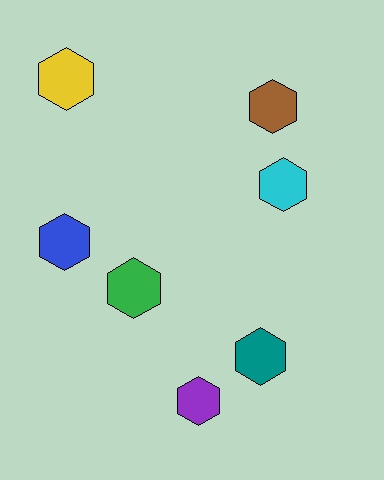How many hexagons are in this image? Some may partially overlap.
There are 7 hexagons.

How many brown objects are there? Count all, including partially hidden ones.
There is 1 brown object.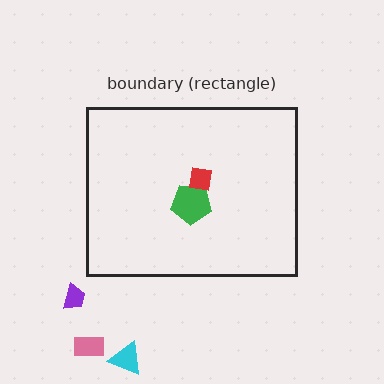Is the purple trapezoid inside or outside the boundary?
Outside.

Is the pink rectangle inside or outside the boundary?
Outside.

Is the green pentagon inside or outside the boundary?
Inside.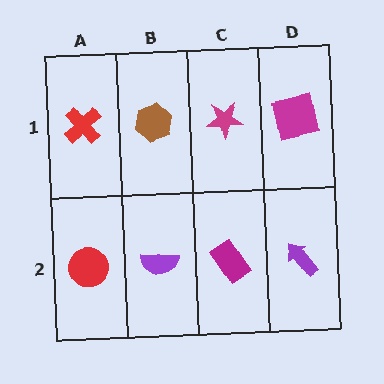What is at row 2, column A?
A red circle.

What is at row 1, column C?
A magenta star.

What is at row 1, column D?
A magenta square.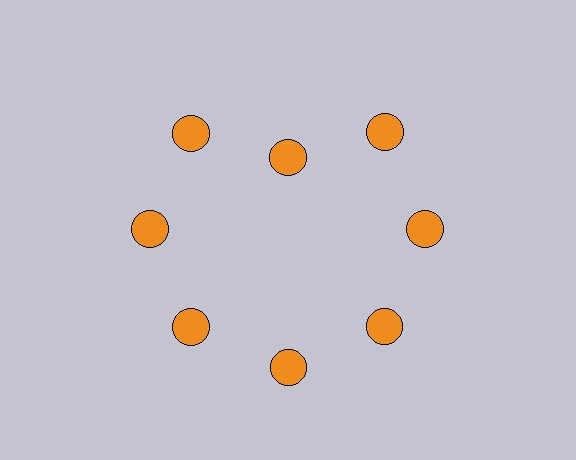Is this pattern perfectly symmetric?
No. The 8 orange circles are arranged in a ring, but one element near the 12 o'clock position is pulled inward toward the center, breaking the 8-fold rotational symmetry.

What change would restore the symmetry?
The symmetry would be restored by moving it outward, back onto the ring so that all 8 circles sit at equal angles and equal distance from the center.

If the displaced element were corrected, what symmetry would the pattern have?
It would have 8-fold rotational symmetry — the pattern would map onto itself every 45 degrees.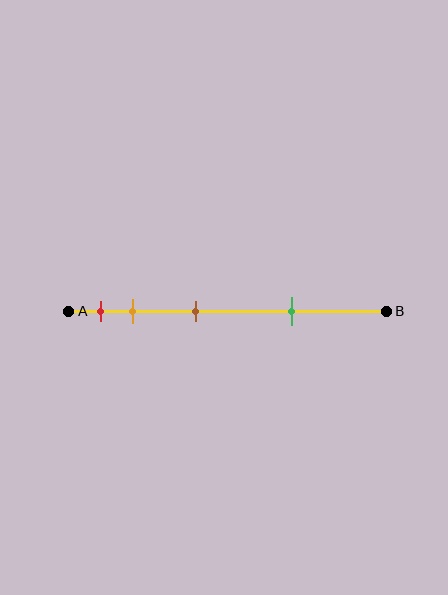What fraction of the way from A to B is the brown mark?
The brown mark is approximately 40% (0.4) of the way from A to B.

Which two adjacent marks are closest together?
The red and orange marks are the closest adjacent pair.